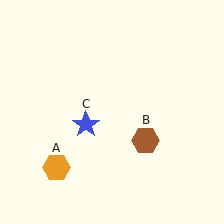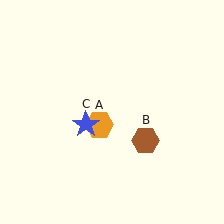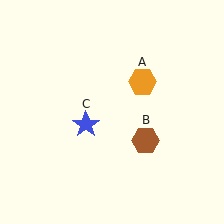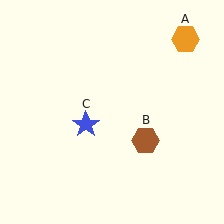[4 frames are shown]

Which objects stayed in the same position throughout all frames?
Brown hexagon (object B) and blue star (object C) remained stationary.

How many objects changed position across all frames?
1 object changed position: orange hexagon (object A).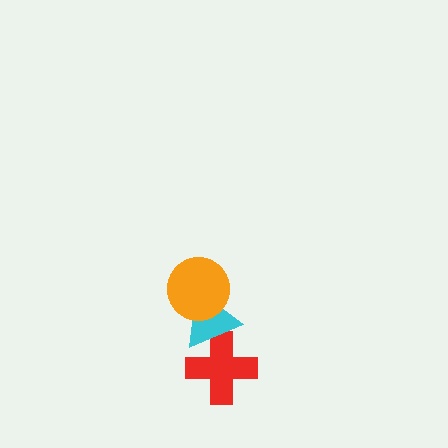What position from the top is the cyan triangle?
The cyan triangle is 2nd from the top.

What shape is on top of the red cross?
The cyan triangle is on top of the red cross.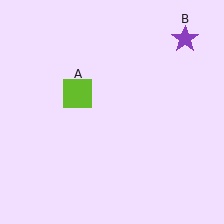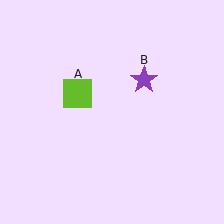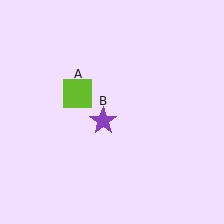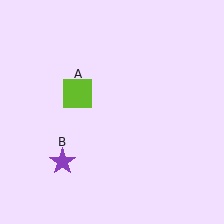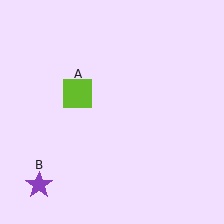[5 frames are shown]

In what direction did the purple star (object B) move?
The purple star (object B) moved down and to the left.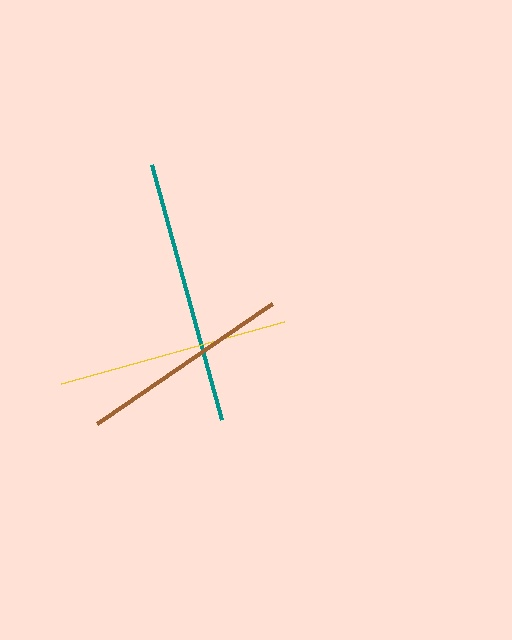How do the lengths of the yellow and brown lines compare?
The yellow and brown lines are approximately the same length.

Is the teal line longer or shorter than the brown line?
The teal line is longer than the brown line.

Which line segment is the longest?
The teal line is the longest at approximately 265 pixels.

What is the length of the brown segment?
The brown segment is approximately 212 pixels long.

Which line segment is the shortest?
The brown line is the shortest at approximately 212 pixels.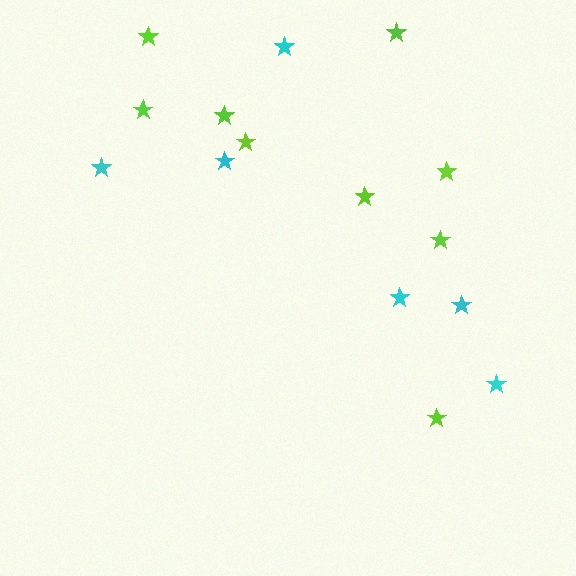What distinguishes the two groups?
There are 2 groups: one group of lime stars (9) and one group of cyan stars (6).